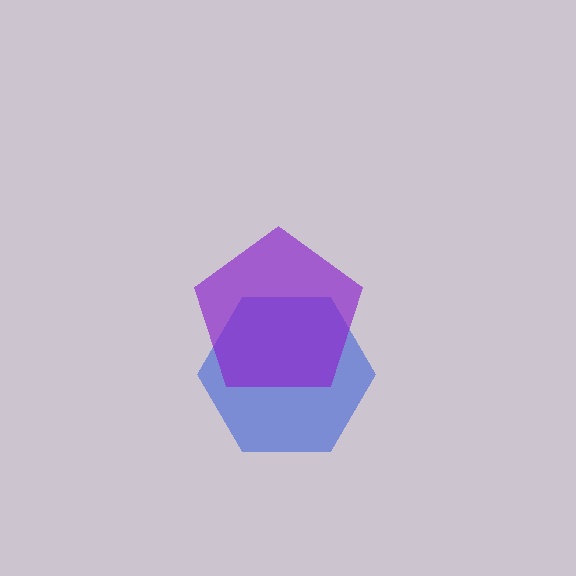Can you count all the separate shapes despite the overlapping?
Yes, there are 2 separate shapes.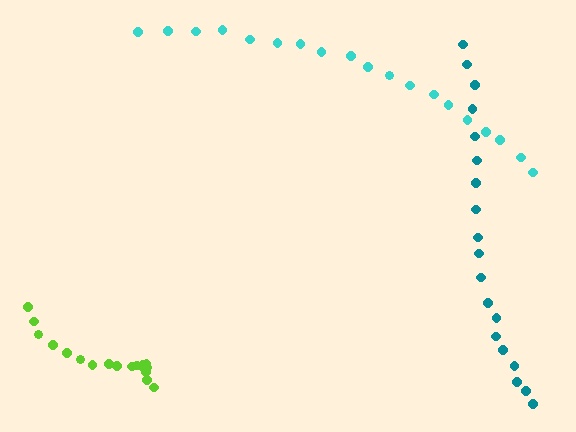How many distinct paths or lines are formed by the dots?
There are 3 distinct paths.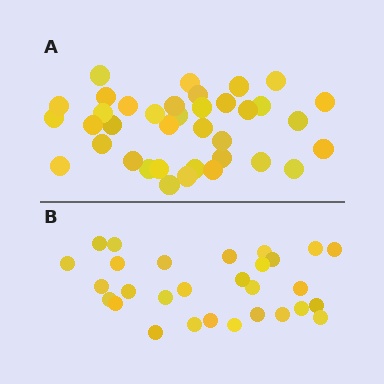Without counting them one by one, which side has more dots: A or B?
Region A (the top region) has more dots.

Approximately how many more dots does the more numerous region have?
Region A has roughly 8 or so more dots than region B.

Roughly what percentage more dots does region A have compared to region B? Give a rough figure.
About 30% more.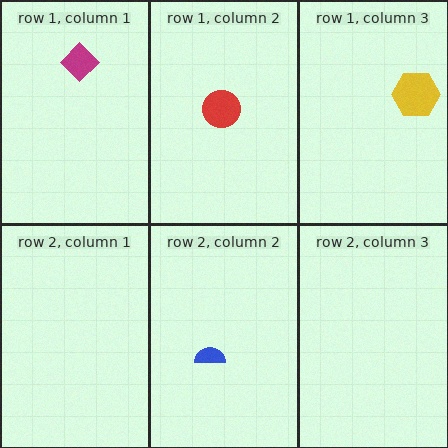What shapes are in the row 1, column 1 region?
The magenta diamond.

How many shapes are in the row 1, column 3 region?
1.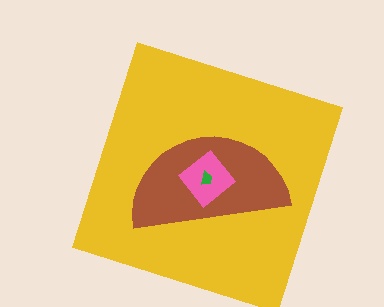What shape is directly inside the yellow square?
The brown semicircle.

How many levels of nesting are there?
4.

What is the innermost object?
The green trapezoid.